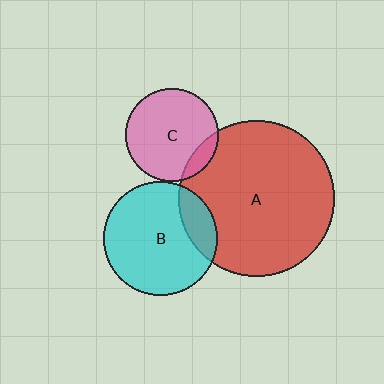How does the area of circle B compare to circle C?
Approximately 1.5 times.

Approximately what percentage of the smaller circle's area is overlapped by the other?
Approximately 10%.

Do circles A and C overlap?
Yes.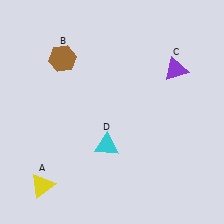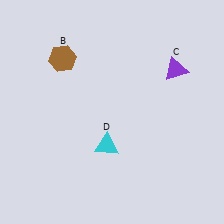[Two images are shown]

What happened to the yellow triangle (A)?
The yellow triangle (A) was removed in Image 2. It was in the bottom-left area of Image 1.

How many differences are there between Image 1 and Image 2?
There is 1 difference between the two images.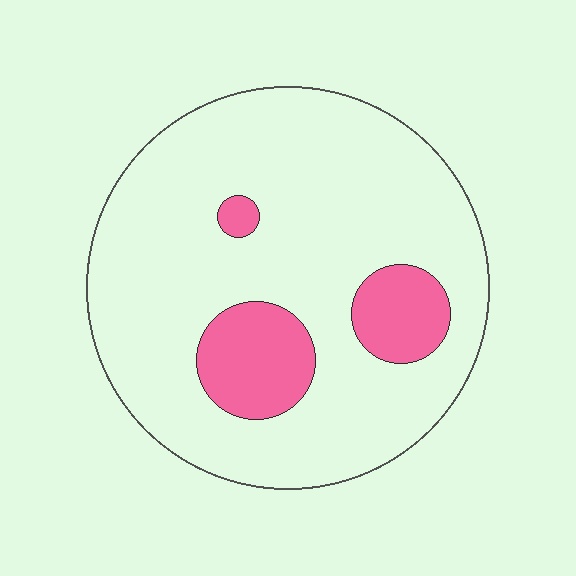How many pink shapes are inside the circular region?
3.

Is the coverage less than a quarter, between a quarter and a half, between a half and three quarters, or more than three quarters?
Less than a quarter.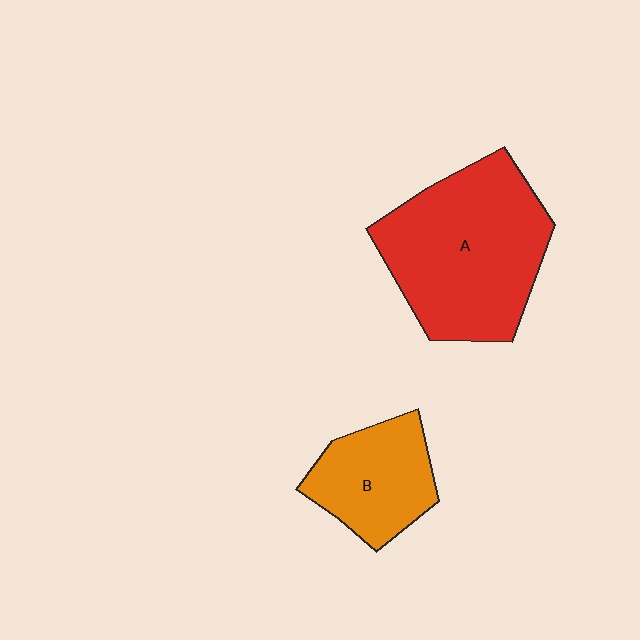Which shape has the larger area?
Shape A (red).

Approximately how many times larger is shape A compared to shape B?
Approximately 1.9 times.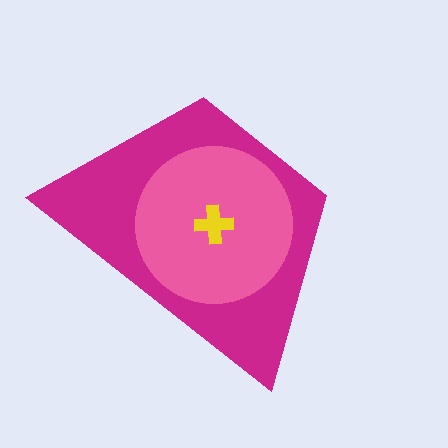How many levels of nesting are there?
3.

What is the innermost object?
The yellow cross.